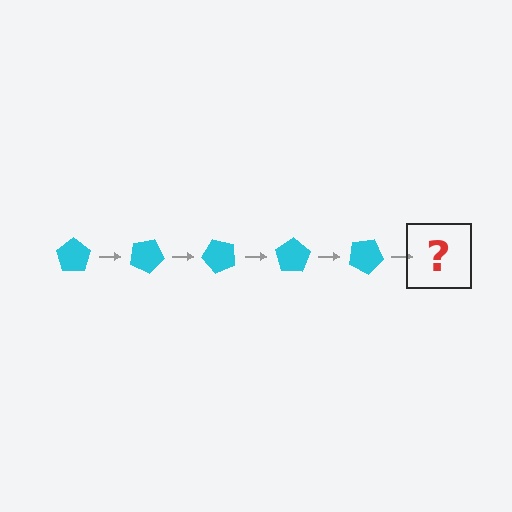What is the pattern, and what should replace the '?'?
The pattern is that the pentagon rotates 25 degrees each step. The '?' should be a cyan pentagon rotated 125 degrees.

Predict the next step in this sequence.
The next step is a cyan pentagon rotated 125 degrees.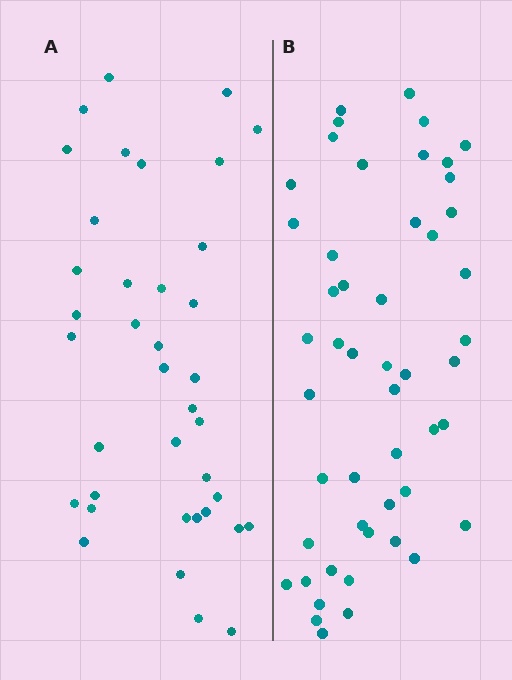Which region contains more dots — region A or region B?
Region B (the right region) has more dots.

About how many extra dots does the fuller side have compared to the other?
Region B has roughly 12 or so more dots than region A.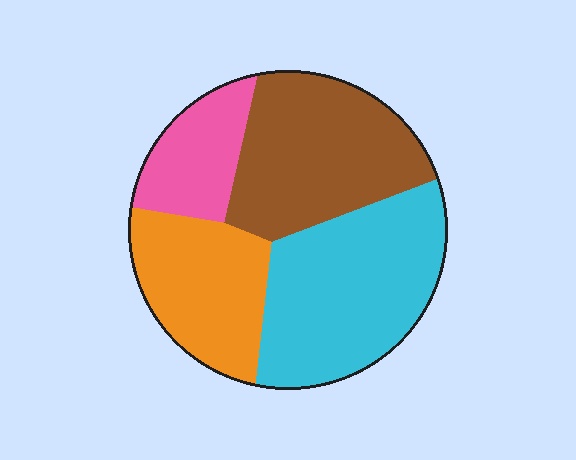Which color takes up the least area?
Pink, at roughly 15%.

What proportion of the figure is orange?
Orange takes up about one fifth (1/5) of the figure.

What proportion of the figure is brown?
Brown covers 30% of the figure.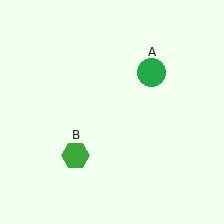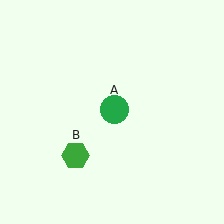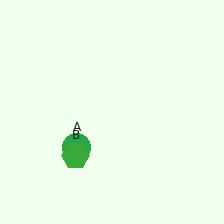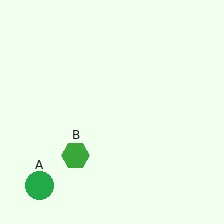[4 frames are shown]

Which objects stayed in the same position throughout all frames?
Green hexagon (object B) remained stationary.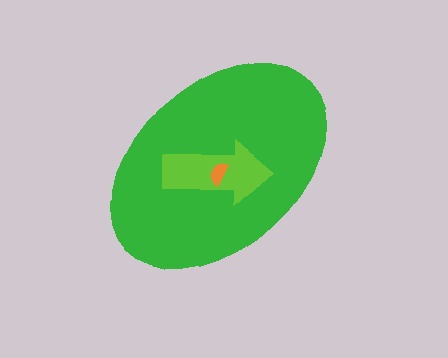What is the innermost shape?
The orange semicircle.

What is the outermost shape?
The green ellipse.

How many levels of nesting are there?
3.